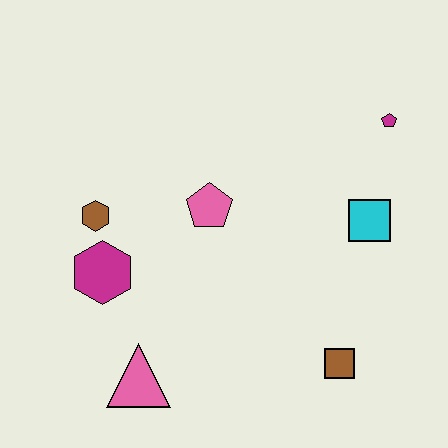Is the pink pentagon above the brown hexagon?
Yes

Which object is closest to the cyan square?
The magenta pentagon is closest to the cyan square.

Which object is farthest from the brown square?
The brown hexagon is farthest from the brown square.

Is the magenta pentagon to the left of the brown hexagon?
No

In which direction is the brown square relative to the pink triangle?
The brown square is to the right of the pink triangle.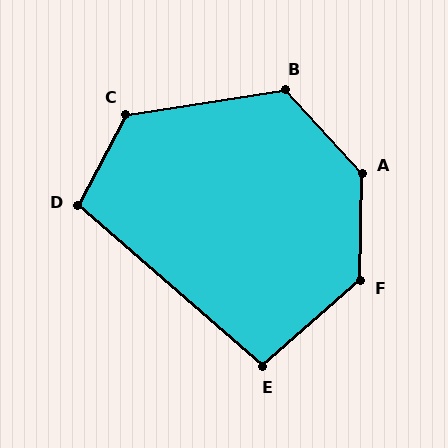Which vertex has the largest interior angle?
A, at approximately 136 degrees.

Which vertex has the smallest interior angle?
E, at approximately 98 degrees.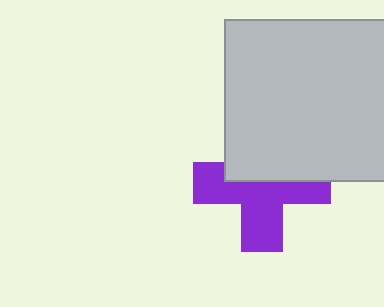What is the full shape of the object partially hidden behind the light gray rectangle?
The partially hidden object is a purple cross.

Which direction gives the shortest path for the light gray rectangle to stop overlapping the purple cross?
Moving up gives the shortest separation.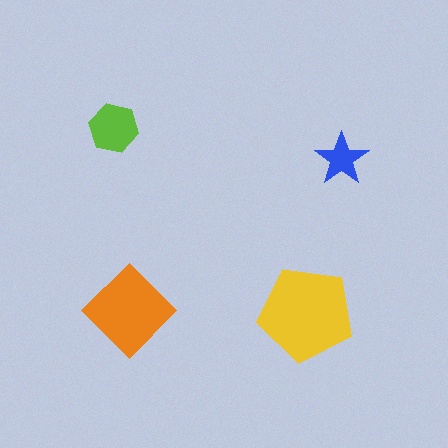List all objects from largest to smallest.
The yellow pentagon, the orange diamond, the lime hexagon, the blue star.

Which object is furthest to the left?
The lime hexagon is leftmost.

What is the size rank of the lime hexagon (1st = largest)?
3rd.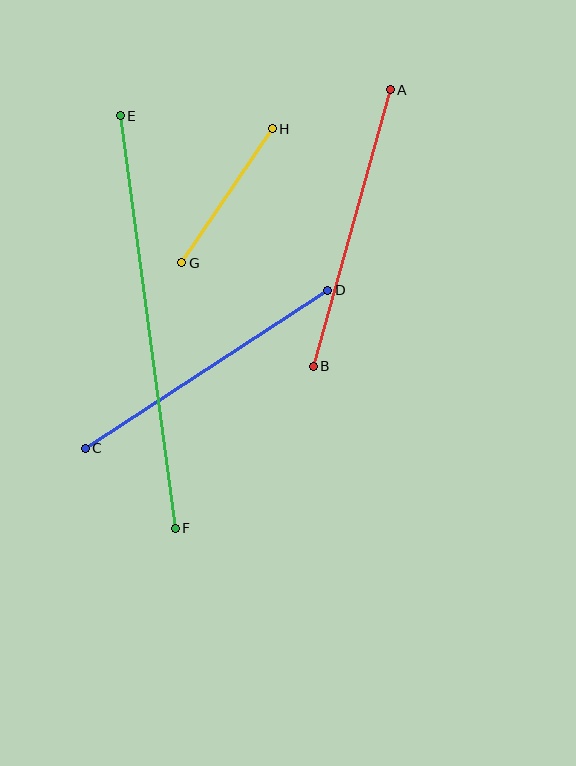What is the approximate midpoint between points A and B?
The midpoint is at approximately (352, 228) pixels.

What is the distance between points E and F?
The distance is approximately 416 pixels.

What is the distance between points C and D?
The distance is approximately 289 pixels.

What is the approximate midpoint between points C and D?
The midpoint is at approximately (206, 369) pixels.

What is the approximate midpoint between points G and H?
The midpoint is at approximately (227, 196) pixels.